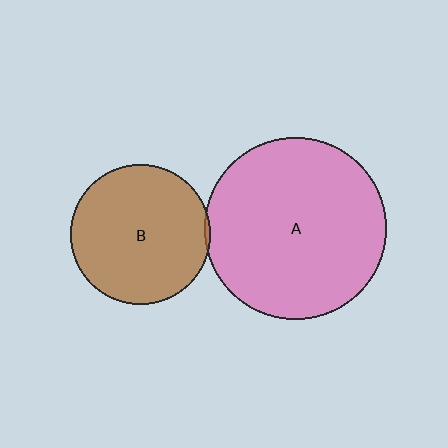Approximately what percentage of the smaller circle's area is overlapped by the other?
Approximately 5%.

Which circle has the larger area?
Circle A (pink).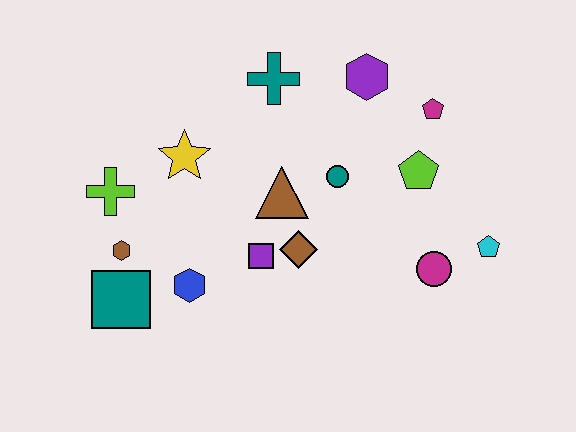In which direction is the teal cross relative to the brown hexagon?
The teal cross is above the brown hexagon.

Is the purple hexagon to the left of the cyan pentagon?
Yes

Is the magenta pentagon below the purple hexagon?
Yes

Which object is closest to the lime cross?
The brown hexagon is closest to the lime cross.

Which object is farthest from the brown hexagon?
The cyan pentagon is farthest from the brown hexagon.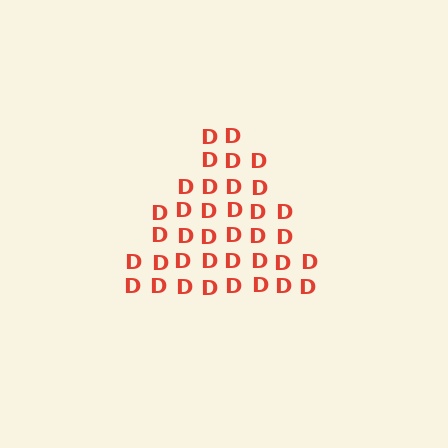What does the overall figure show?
The overall figure shows a triangle.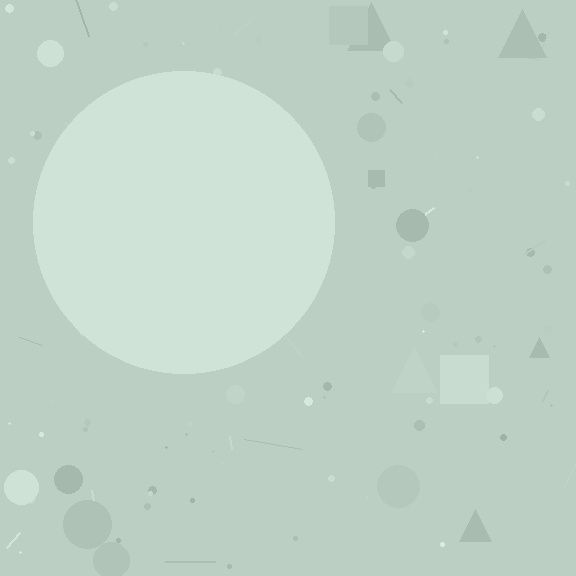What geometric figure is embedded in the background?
A circle is embedded in the background.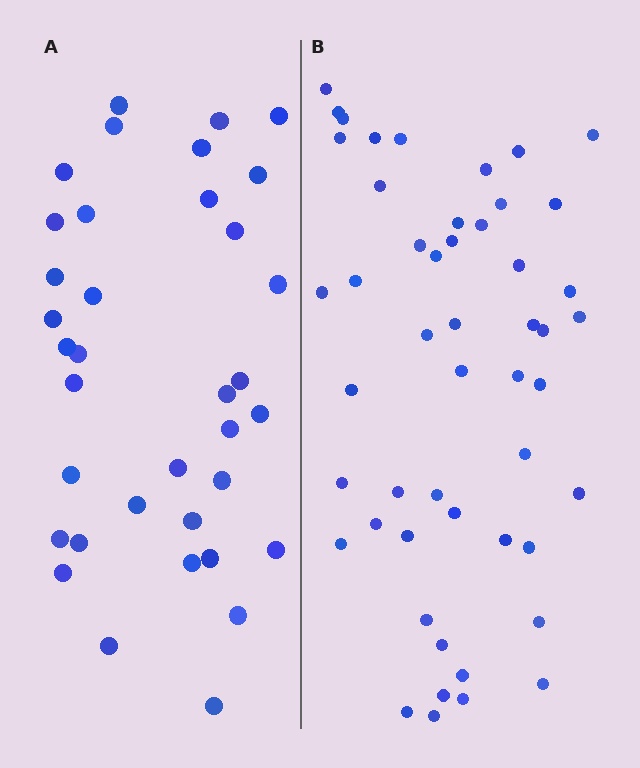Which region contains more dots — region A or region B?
Region B (the right region) has more dots.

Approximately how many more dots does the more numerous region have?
Region B has approximately 15 more dots than region A.